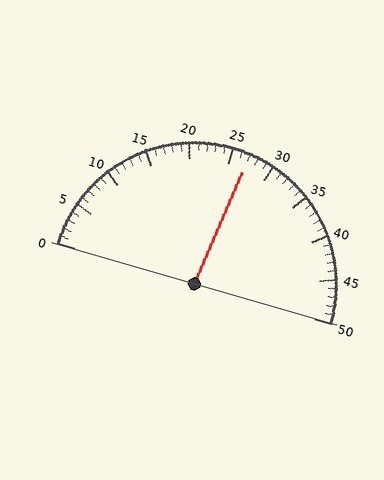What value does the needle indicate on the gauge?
The needle indicates approximately 27.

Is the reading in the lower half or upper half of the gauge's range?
The reading is in the upper half of the range (0 to 50).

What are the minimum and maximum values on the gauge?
The gauge ranges from 0 to 50.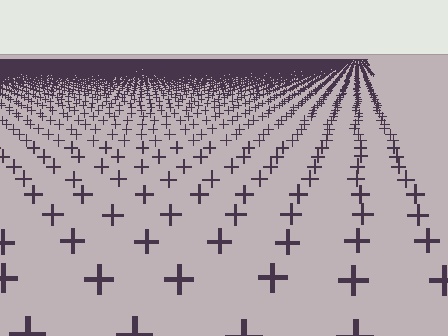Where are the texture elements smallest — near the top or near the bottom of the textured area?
Near the top.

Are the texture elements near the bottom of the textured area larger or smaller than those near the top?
Larger. Near the bottom, elements are closer to the viewer and appear at a bigger on-screen size.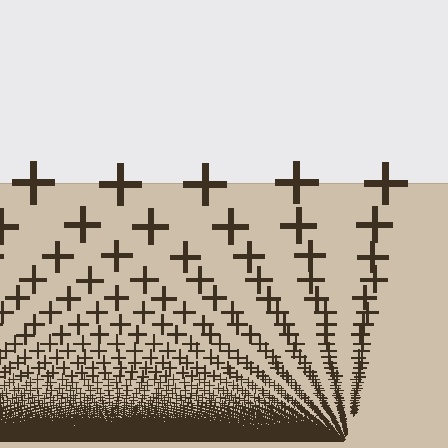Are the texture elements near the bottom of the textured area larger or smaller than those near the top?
Smaller. The gradient is inverted — elements near the bottom are smaller and denser.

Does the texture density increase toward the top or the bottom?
Density increases toward the bottom.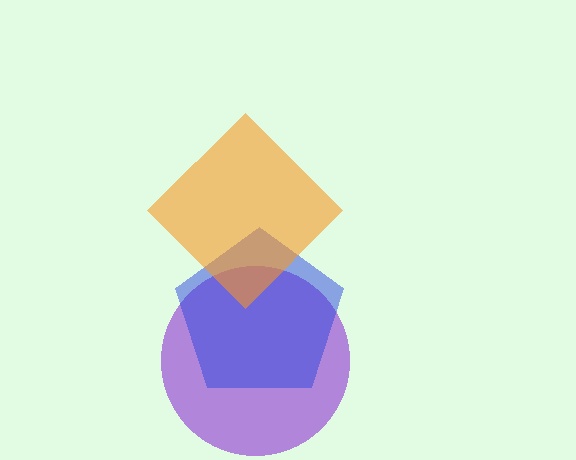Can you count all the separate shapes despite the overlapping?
Yes, there are 3 separate shapes.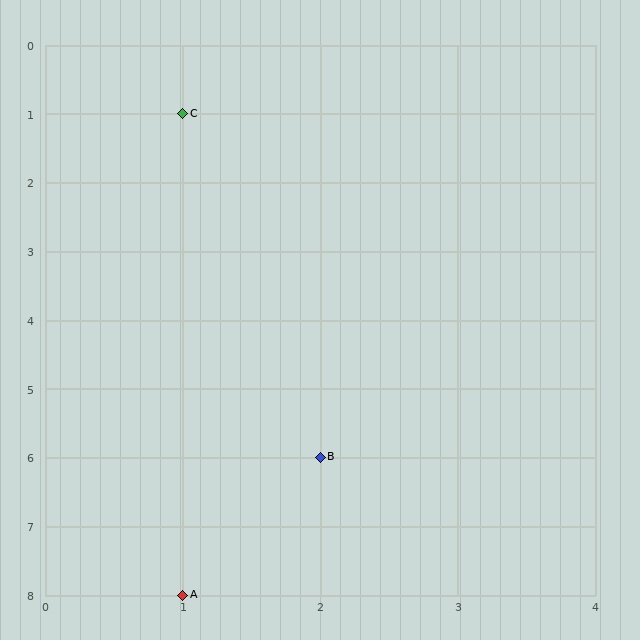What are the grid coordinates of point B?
Point B is at grid coordinates (2, 6).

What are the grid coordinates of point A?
Point A is at grid coordinates (1, 8).